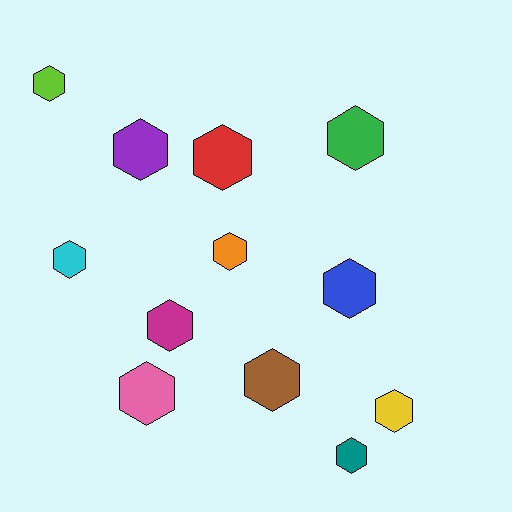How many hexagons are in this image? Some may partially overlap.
There are 12 hexagons.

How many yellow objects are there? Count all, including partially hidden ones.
There is 1 yellow object.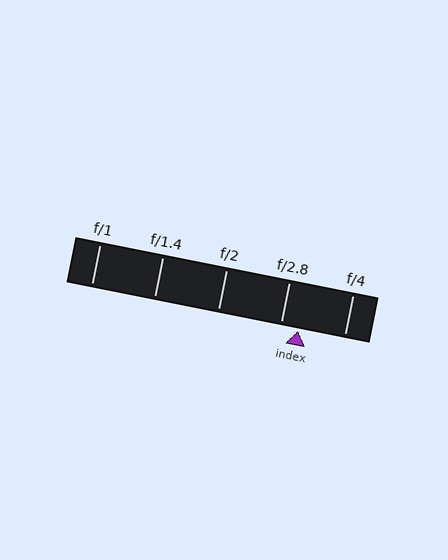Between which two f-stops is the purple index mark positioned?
The index mark is between f/2.8 and f/4.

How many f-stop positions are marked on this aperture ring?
There are 5 f-stop positions marked.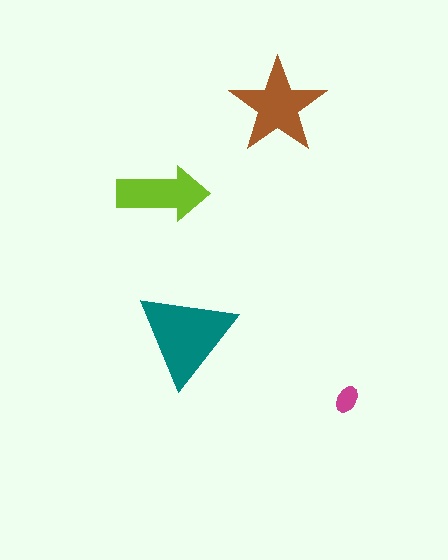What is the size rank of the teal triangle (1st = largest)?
1st.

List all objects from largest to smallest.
The teal triangle, the brown star, the lime arrow, the magenta ellipse.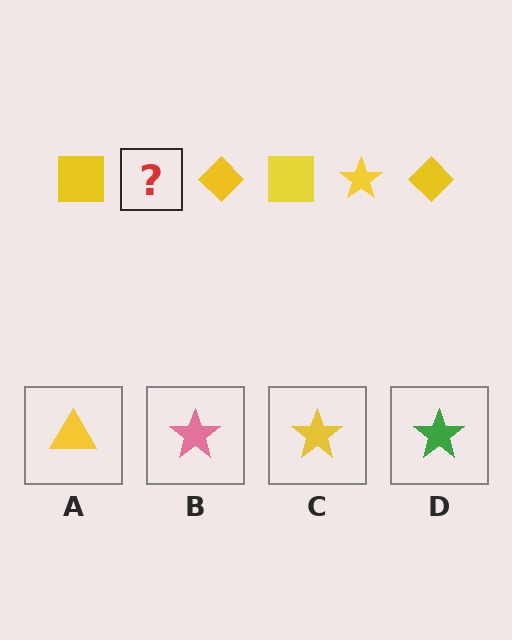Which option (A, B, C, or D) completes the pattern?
C.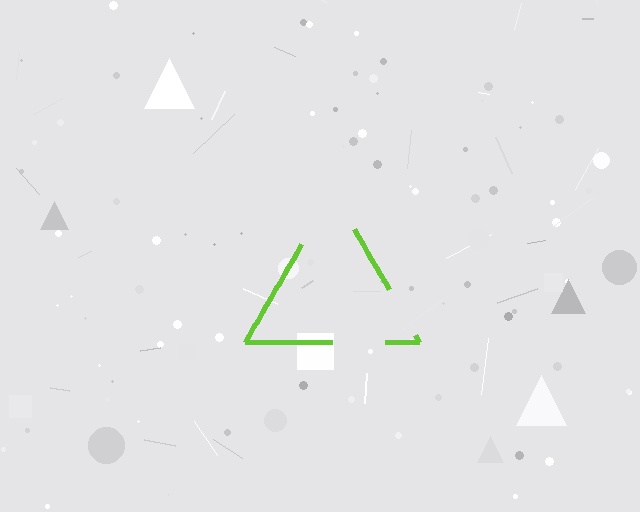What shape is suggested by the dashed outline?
The dashed outline suggests a triangle.